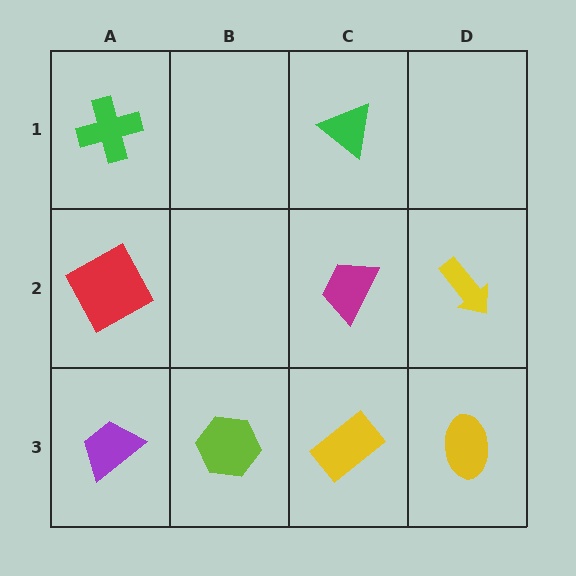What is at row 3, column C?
A yellow rectangle.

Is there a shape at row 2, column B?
No, that cell is empty.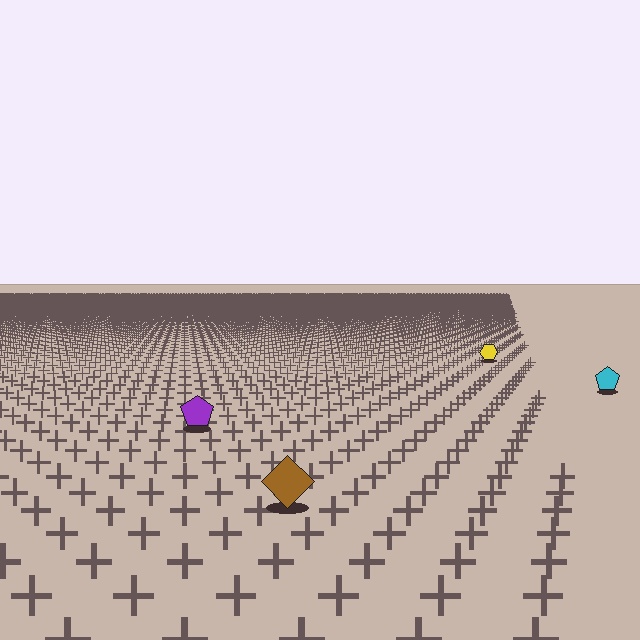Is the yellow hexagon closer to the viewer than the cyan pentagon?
No. The cyan pentagon is closer — you can tell from the texture gradient: the ground texture is coarser near it.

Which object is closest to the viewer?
The brown diamond is closest. The texture marks near it are larger and more spread out.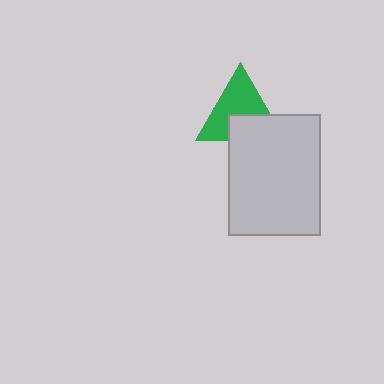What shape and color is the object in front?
The object in front is a light gray rectangle.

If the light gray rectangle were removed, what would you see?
You would see the complete green triangle.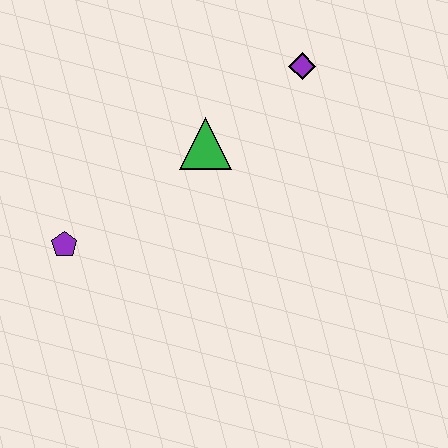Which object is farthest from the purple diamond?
The purple pentagon is farthest from the purple diamond.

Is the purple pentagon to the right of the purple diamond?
No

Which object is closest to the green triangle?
The purple diamond is closest to the green triangle.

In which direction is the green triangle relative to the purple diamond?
The green triangle is to the left of the purple diamond.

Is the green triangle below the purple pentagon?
No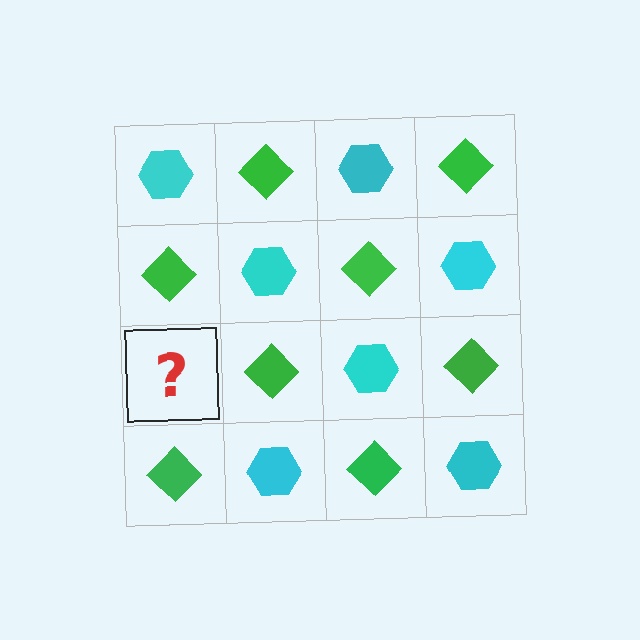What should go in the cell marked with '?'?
The missing cell should contain a cyan hexagon.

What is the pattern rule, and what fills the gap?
The rule is that it alternates cyan hexagon and green diamond in a checkerboard pattern. The gap should be filled with a cyan hexagon.